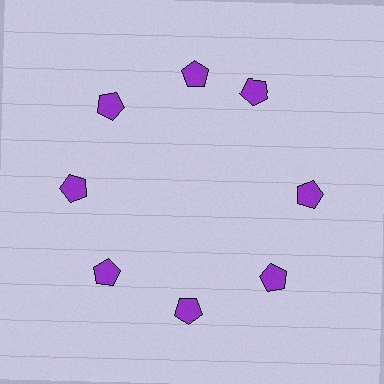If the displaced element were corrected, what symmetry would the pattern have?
It would have 8-fold rotational symmetry — the pattern would map onto itself every 45 degrees.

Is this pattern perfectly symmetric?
No. The 8 purple pentagons are arranged in a ring, but one element near the 2 o'clock position is rotated out of alignment along the ring, breaking the 8-fold rotational symmetry.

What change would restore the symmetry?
The symmetry would be restored by rotating it back into even spacing with its neighbors so that all 8 pentagons sit at equal angles and equal distance from the center.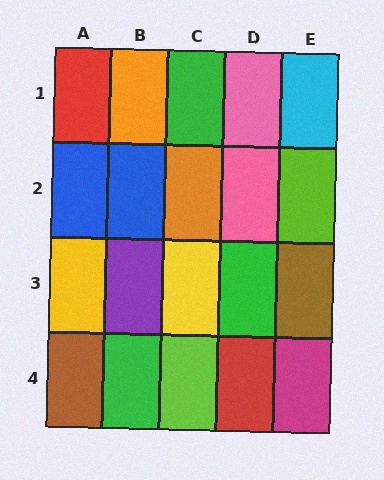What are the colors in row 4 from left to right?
Brown, green, lime, red, magenta.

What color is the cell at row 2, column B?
Blue.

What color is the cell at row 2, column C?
Orange.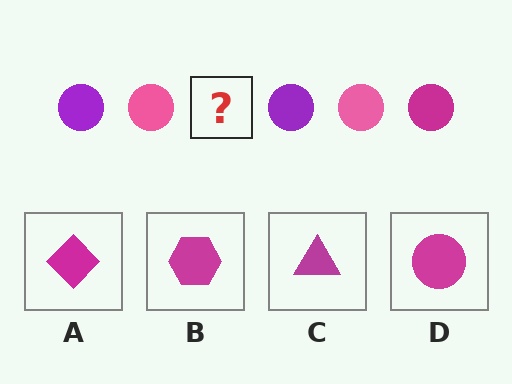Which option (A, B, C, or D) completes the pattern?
D.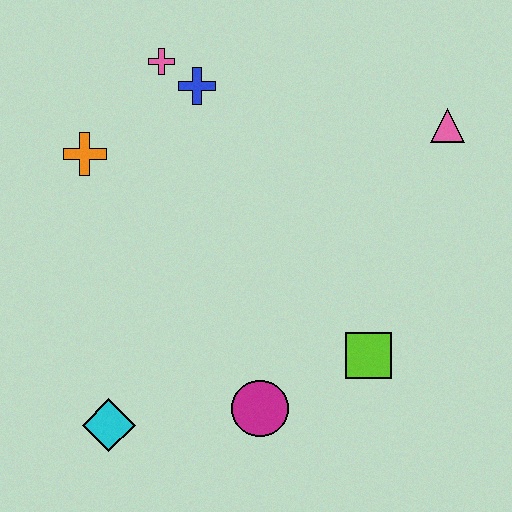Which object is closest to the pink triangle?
The lime square is closest to the pink triangle.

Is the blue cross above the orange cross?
Yes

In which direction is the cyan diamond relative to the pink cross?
The cyan diamond is below the pink cross.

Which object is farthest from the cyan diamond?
The pink triangle is farthest from the cyan diamond.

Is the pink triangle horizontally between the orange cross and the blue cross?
No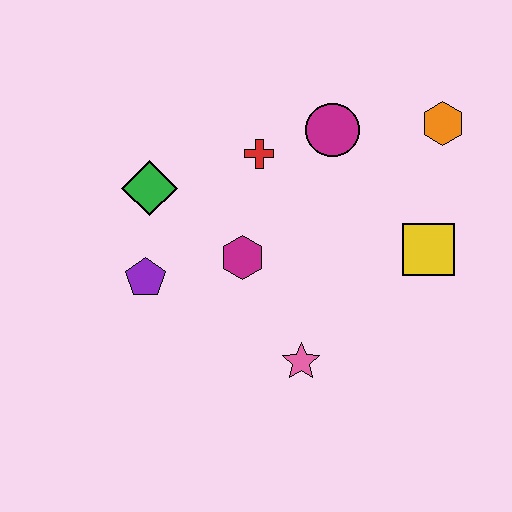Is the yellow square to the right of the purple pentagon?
Yes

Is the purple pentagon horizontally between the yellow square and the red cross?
No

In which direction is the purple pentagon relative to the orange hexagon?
The purple pentagon is to the left of the orange hexagon.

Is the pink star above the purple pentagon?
No